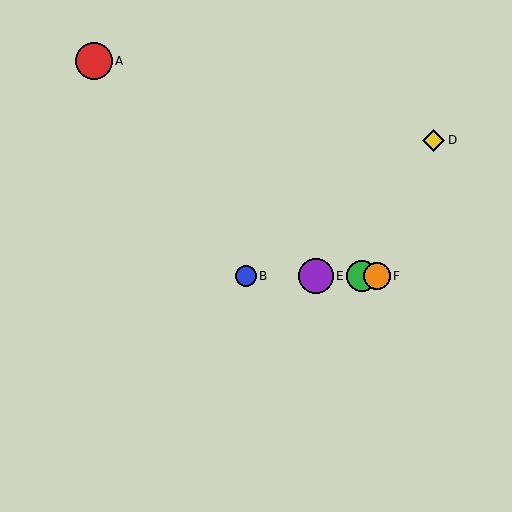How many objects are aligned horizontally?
4 objects (B, C, E, F) are aligned horizontally.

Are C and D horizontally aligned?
No, C is at y≈276 and D is at y≈141.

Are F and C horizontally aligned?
Yes, both are at y≈276.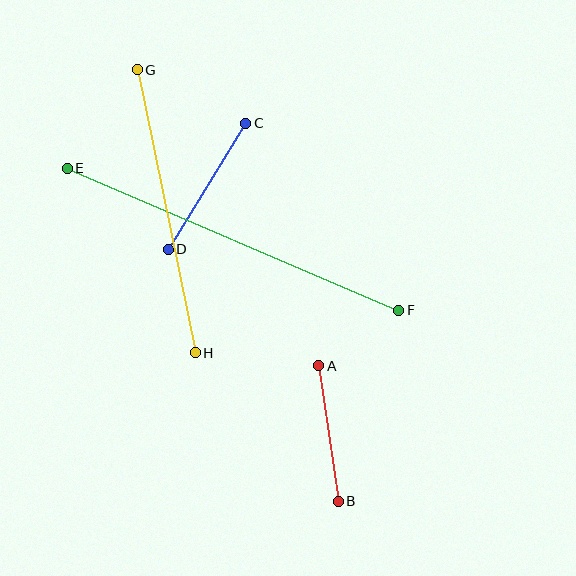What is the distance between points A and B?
The distance is approximately 137 pixels.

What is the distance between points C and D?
The distance is approximately 148 pixels.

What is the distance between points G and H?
The distance is approximately 289 pixels.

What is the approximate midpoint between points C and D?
The midpoint is at approximately (207, 186) pixels.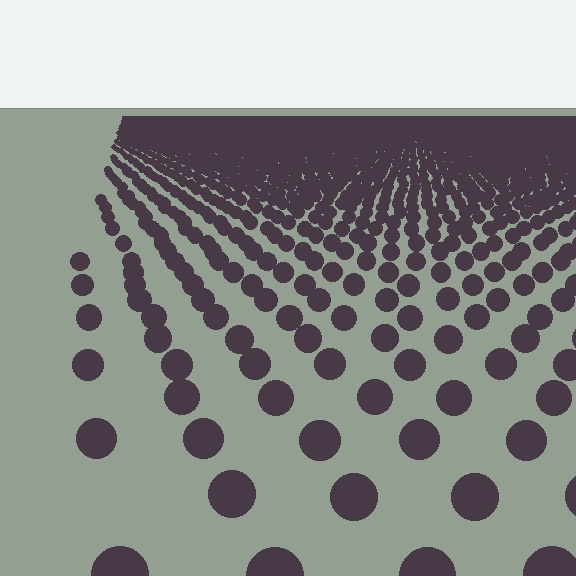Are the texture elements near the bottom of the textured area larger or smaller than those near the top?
Larger. Near the bottom, elements are closer to the viewer and appear at a bigger on-screen size.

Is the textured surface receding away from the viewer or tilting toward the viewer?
The surface is receding away from the viewer. Texture elements get smaller and denser toward the top.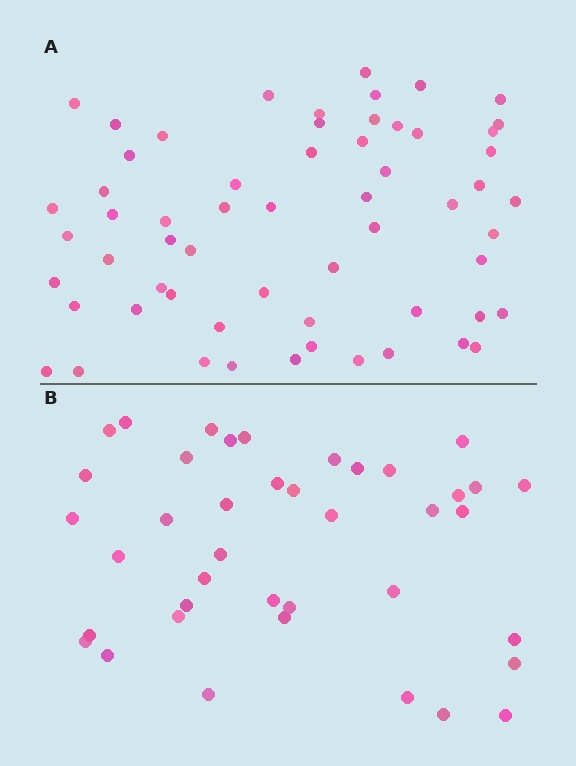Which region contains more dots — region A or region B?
Region A (the top region) has more dots.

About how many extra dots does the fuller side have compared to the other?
Region A has approximately 20 more dots than region B.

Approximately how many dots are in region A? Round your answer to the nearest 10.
About 60 dots.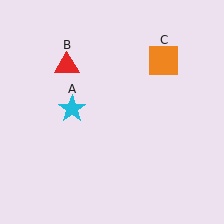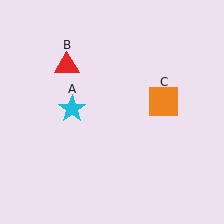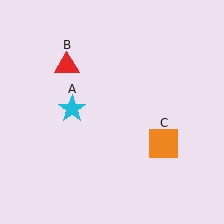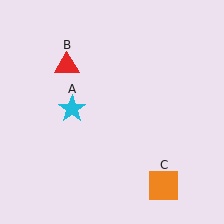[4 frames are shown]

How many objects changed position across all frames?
1 object changed position: orange square (object C).